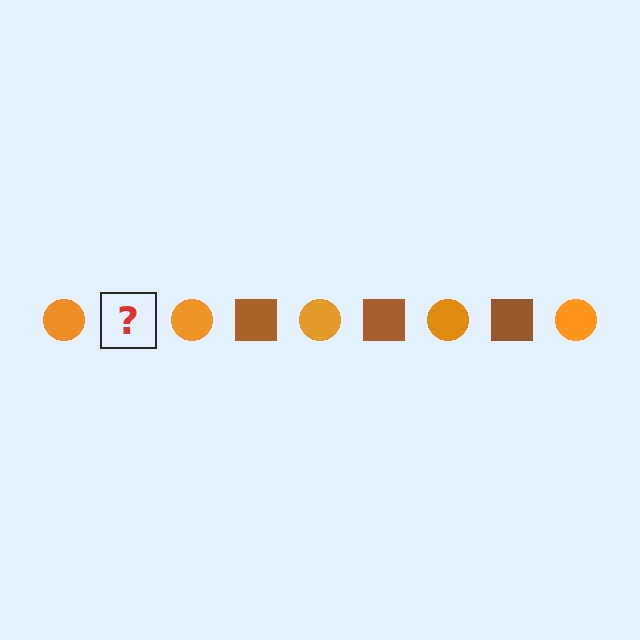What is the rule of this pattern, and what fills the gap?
The rule is that the pattern alternates between orange circle and brown square. The gap should be filled with a brown square.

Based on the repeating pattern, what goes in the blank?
The blank should be a brown square.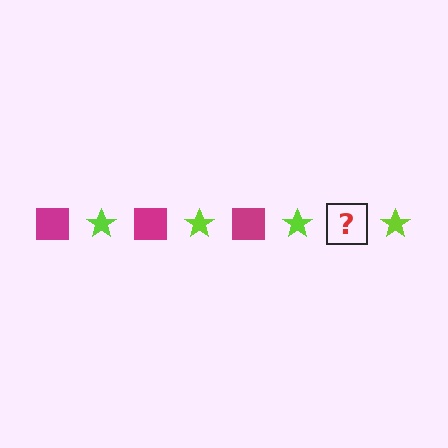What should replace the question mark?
The question mark should be replaced with a magenta square.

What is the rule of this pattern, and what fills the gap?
The rule is that the pattern alternates between magenta square and lime star. The gap should be filled with a magenta square.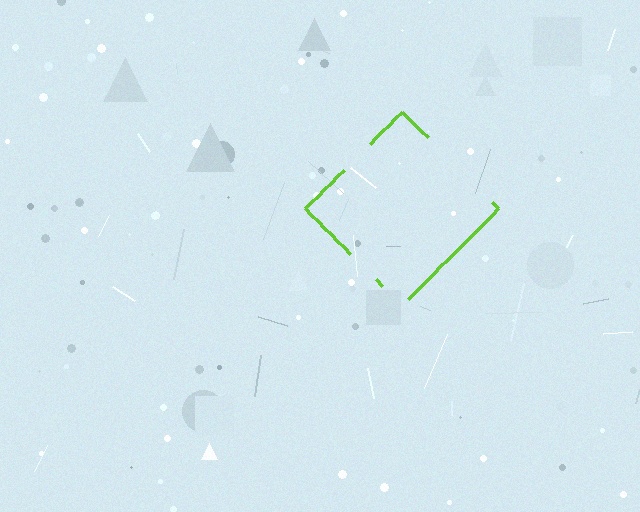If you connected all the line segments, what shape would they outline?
They would outline a diamond.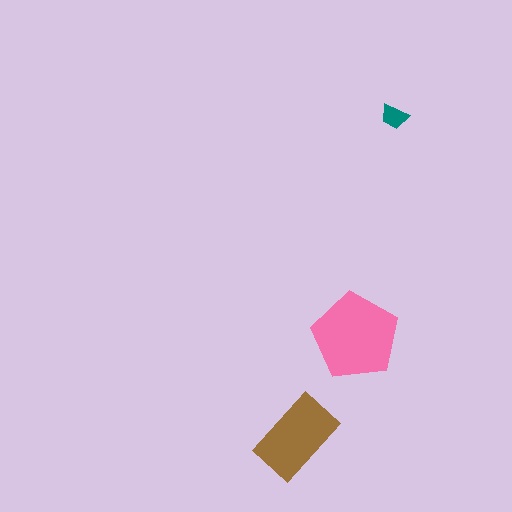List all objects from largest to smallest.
The pink pentagon, the brown rectangle, the teal trapezoid.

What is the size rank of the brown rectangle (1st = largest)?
2nd.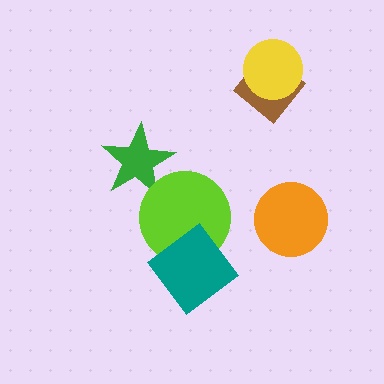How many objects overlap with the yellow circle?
1 object overlaps with the yellow circle.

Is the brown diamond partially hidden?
Yes, it is partially covered by another shape.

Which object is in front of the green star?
The lime circle is in front of the green star.